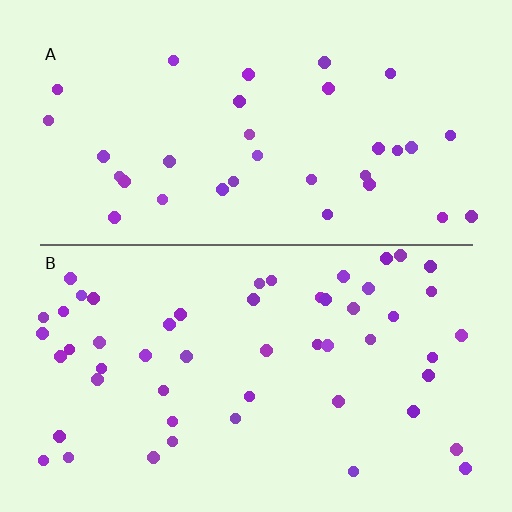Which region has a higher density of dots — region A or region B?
B (the bottom).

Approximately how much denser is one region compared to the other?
Approximately 1.6× — region B over region A.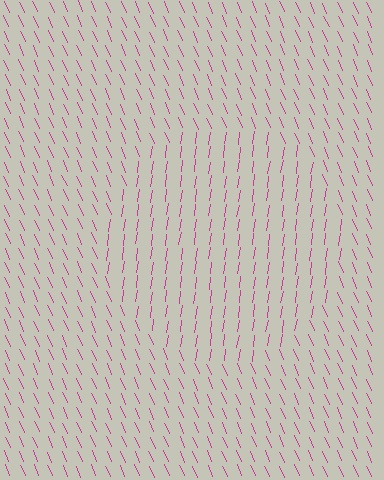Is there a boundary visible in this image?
Yes, there is a texture boundary formed by a change in line orientation.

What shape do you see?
I see a circle.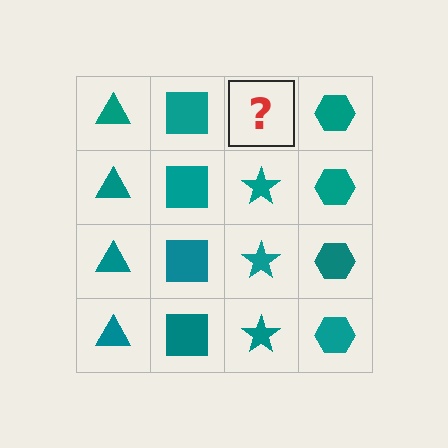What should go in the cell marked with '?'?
The missing cell should contain a teal star.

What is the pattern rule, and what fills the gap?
The rule is that each column has a consistent shape. The gap should be filled with a teal star.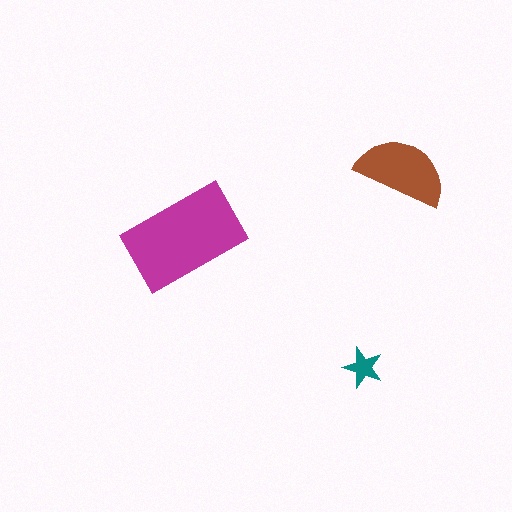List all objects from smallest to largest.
The teal star, the brown semicircle, the magenta rectangle.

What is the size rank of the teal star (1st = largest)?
3rd.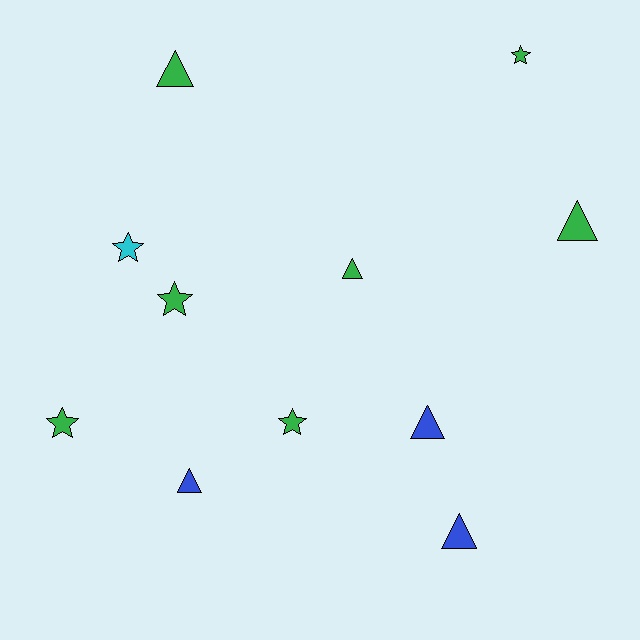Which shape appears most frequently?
Triangle, with 6 objects.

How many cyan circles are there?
There are no cyan circles.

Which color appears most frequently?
Green, with 7 objects.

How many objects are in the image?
There are 11 objects.